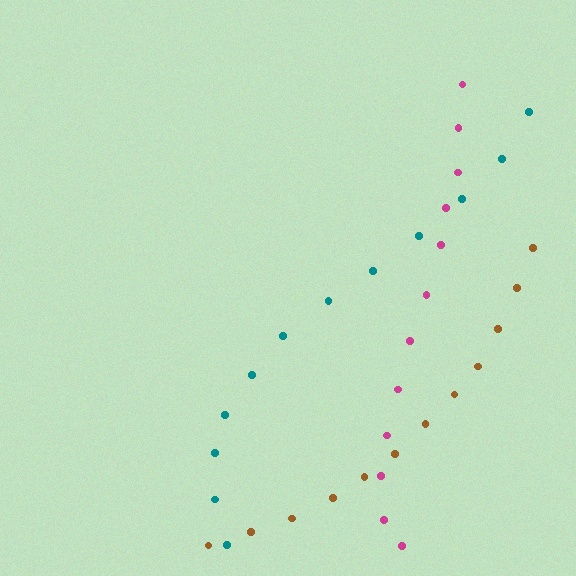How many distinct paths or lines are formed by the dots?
There are 3 distinct paths.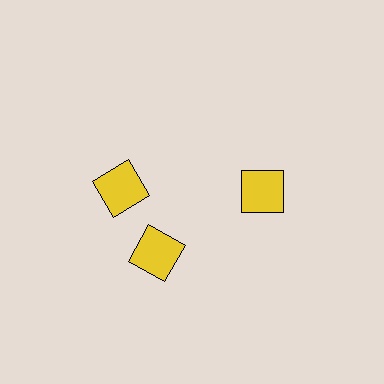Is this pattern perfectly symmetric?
No. The 3 yellow squares are arranged in a ring, but one element near the 11 o'clock position is rotated out of alignment along the ring, breaking the 3-fold rotational symmetry.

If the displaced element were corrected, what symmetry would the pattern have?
It would have 3-fold rotational symmetry — the pattern would map onto itself every 120 degrees.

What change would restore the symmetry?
The symmetry would be restored by rotating it back into even spacing with its neighbors so that all 3 squares sit at equal angles and equal distance from the center.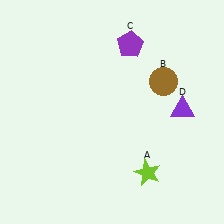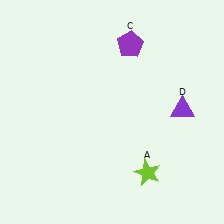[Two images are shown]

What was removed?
The brown circle (B) was removed in Image 2.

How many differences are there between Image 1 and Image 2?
There is 1 difference between the two images.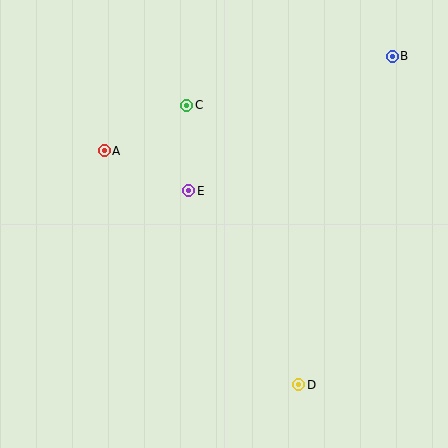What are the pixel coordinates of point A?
Point A is at (104, 151).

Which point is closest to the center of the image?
Point E at (189, 191) is closest to the center.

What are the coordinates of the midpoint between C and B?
The midpoint between C and B is at (289, 81).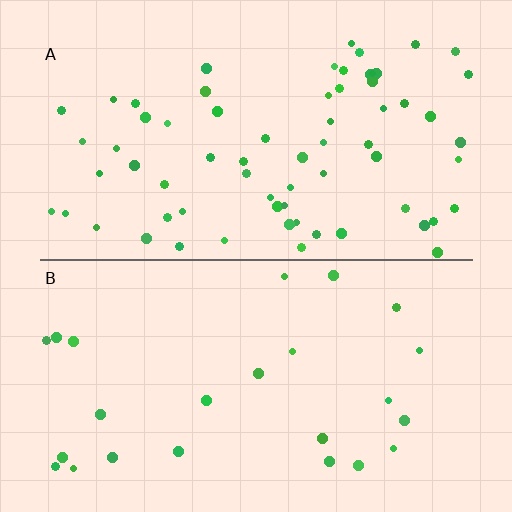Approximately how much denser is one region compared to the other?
Approximately 2.8× — region A over region B.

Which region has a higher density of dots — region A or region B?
A (the top).